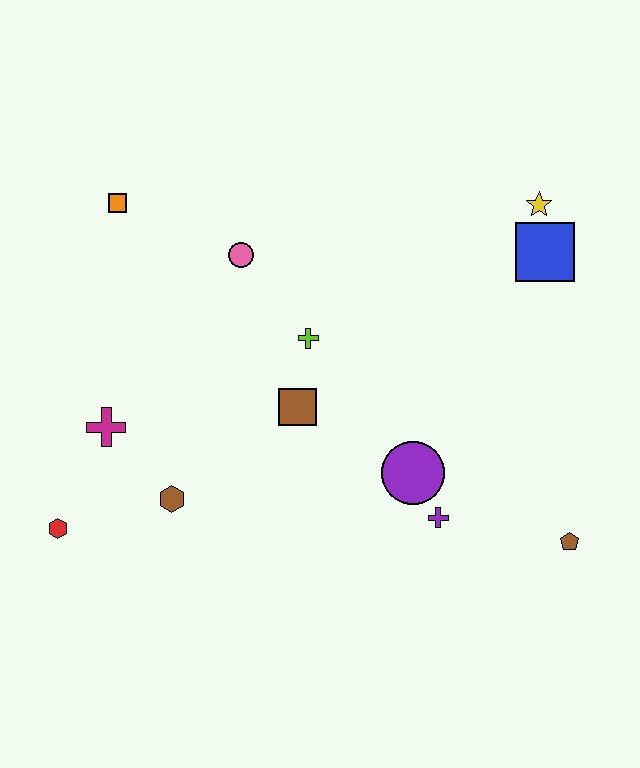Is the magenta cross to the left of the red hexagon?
No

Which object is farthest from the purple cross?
The orange square is farthest from the purple cross.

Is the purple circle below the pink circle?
Yes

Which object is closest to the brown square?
The lime cross is closest to the brown square.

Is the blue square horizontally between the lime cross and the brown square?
No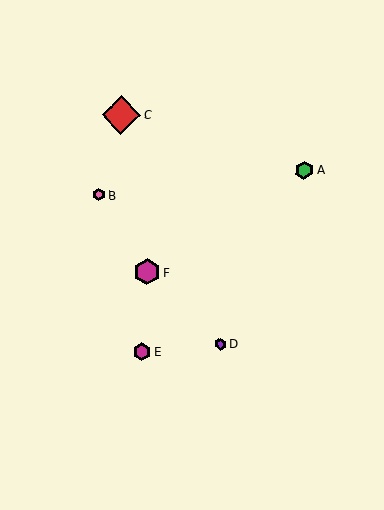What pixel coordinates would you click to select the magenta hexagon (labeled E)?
Click at (142, 352) to select the magenta hexagon E.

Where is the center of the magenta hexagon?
The center of the magenta hexagon is at (147, 272).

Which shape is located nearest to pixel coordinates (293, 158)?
The green hexagon (labeled A) at (304, 170) is nearest to that location.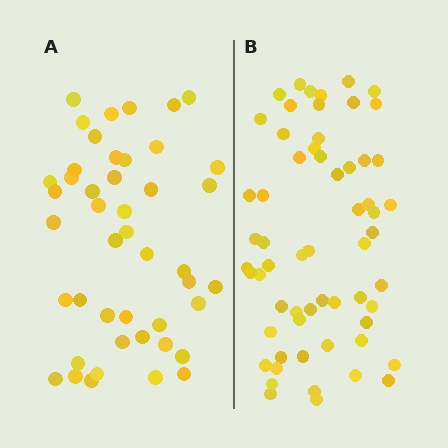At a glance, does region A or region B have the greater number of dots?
Region B (the right region) has more dots.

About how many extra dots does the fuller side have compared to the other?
Region B has approximately 15 more dots than region A.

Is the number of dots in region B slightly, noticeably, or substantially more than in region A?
Region B has noticeably more, but not dramatically so. The ratio is roughly 1.3 to 1.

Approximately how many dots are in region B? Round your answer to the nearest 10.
About 60 dots.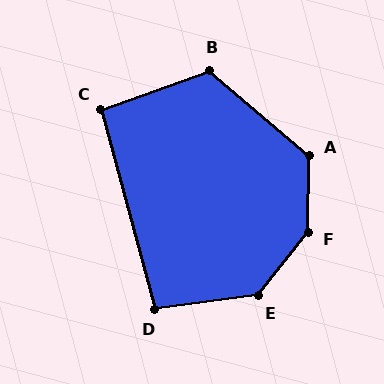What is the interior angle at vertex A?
Approximately 129 degrees (obtuse).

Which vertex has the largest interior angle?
F, at approximately 143 degrees.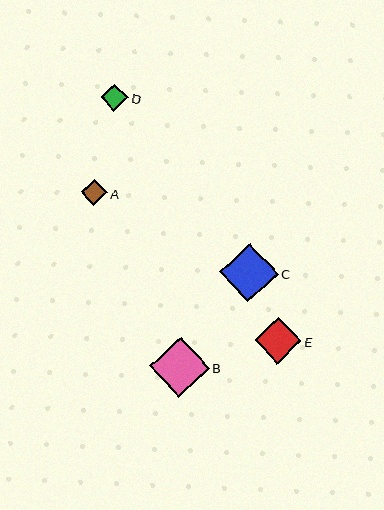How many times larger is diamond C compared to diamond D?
Diamond C is approximately 2.2 times the size of diamond D.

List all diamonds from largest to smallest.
From largest to smallest: B, C, E, D, A.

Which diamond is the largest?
Diamond B is the largest with a size of approximately 60 pixels.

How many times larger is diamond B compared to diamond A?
Diamond B is approximately 2.3 times the size of diamond A.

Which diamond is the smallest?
Diamond A is the smallest with a size of approximately 26 pixels.